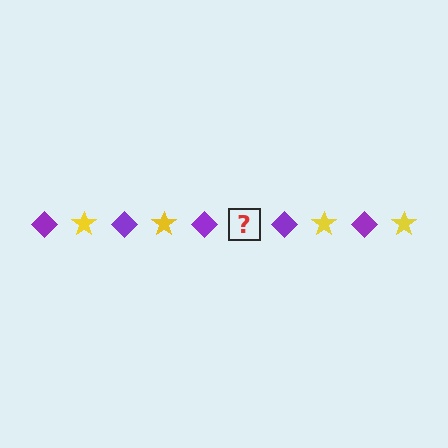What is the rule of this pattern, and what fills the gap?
The rule is that the pattern alternates between purple diamond and yellow star. The gap should be filled with a yellow star.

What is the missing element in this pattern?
The missing element is a yellow star.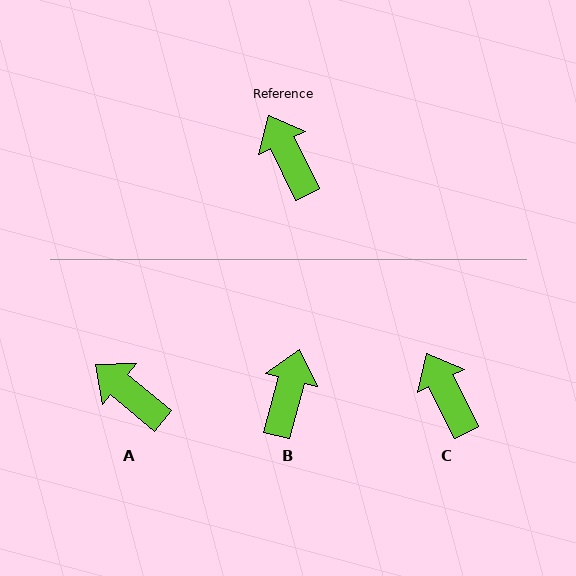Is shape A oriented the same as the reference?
No, it is off by about 24 degrees.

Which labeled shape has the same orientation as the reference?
C.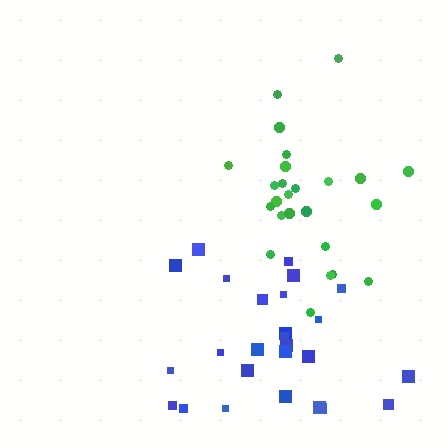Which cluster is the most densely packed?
Green.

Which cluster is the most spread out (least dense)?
Blue.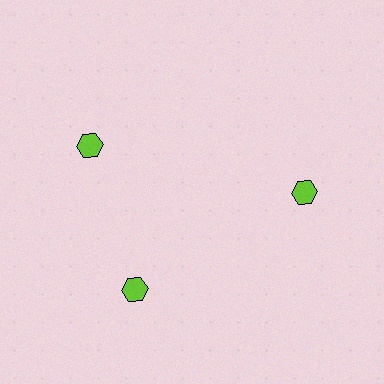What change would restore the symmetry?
The symmetry would be restored by rotating it back into even spacing with its neighbors so that all 3 hexagons sit at equal angles and equal distance from the center.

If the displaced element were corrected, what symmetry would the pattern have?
It would have 3-fold rotational symmetry — the pattern would map onto itself every 120 degrees.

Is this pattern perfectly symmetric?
No. The 3 lime hexagons are arranged in a ring, but one element near the 11 o'clock position is rotated out of alignment along the ring, breaking the 3-fold rotational symmetry.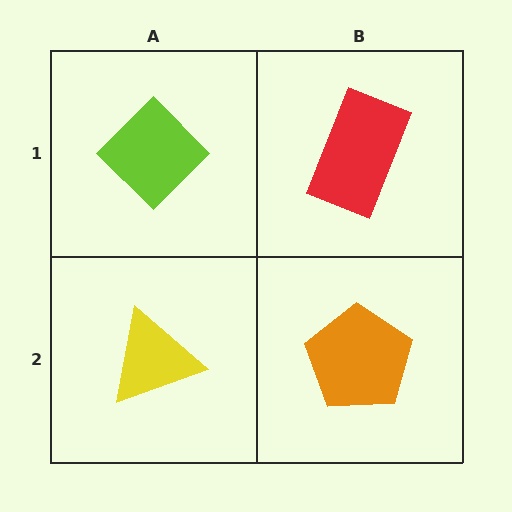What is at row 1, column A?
A lime diamond.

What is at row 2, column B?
An orange pentagon.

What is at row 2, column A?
A yellow triangle.